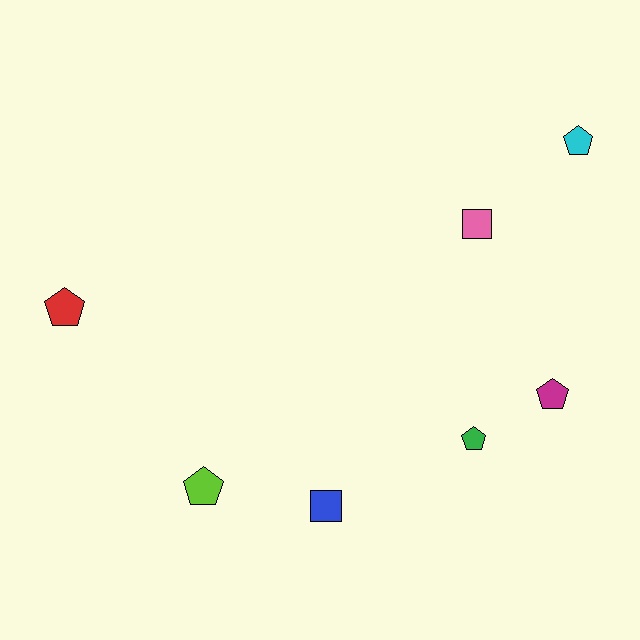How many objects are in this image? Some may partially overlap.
There are 7 objects.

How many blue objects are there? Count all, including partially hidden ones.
There is 1 blue object.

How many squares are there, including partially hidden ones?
There are 2 squares.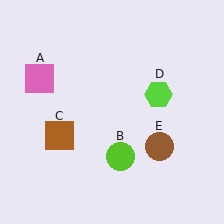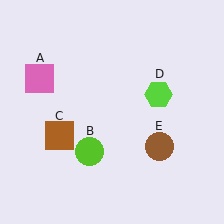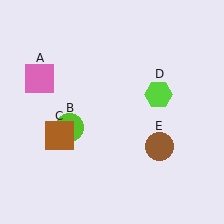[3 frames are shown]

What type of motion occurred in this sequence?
The lime circle (object B) rotated clockwise around the center of the scene.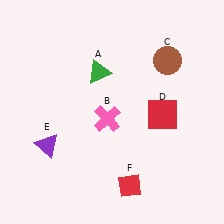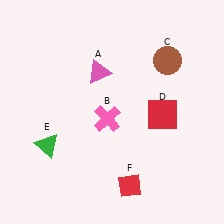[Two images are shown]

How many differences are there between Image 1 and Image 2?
There are 2 differences between the two images.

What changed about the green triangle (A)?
In Image 1, A is green. In Image 2, it changed to pink.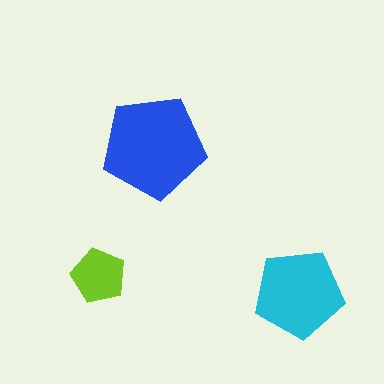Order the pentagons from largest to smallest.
the blue one, the cyan one, the lime one.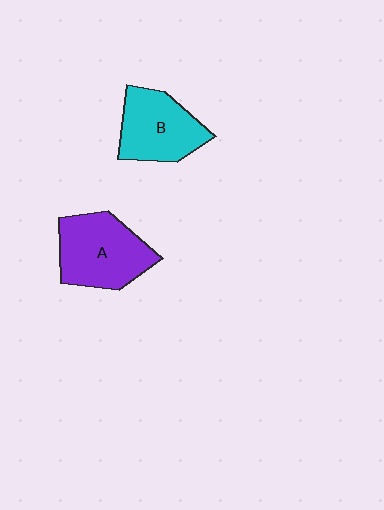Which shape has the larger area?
Shape A (purple).